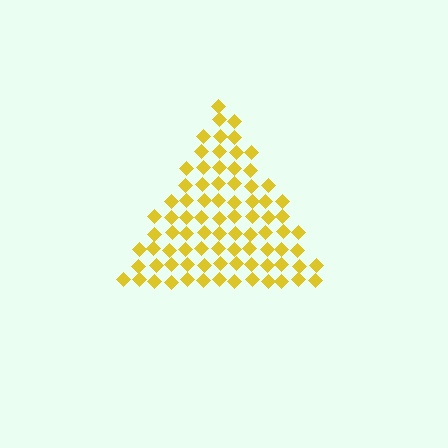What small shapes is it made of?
It is made of small diamonds.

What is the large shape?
The large shape is a triangle.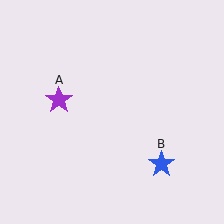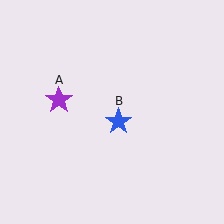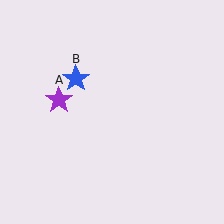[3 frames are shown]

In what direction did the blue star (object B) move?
The blue star (object B) moved up and to the left.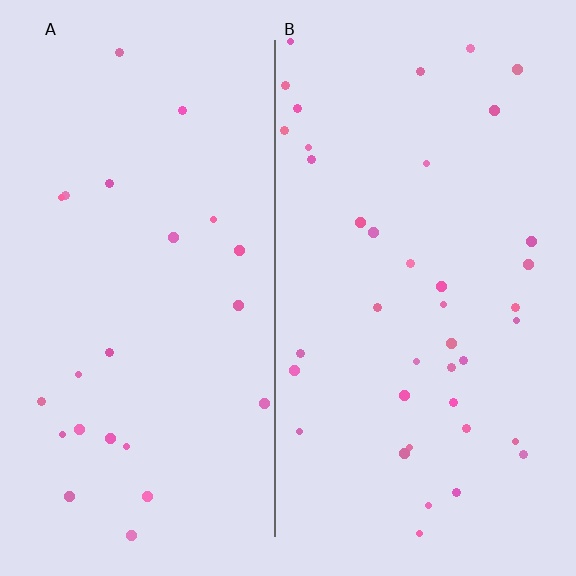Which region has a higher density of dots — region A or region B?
B (the right).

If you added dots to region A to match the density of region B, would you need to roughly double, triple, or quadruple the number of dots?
Approximately double.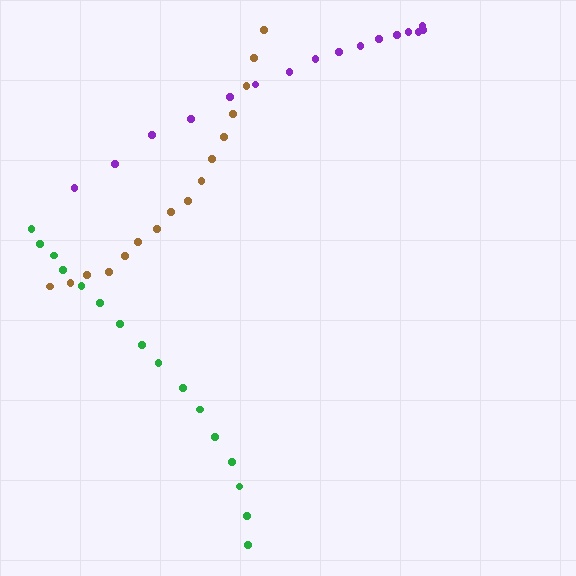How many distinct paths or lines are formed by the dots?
There are 3 distinct paths.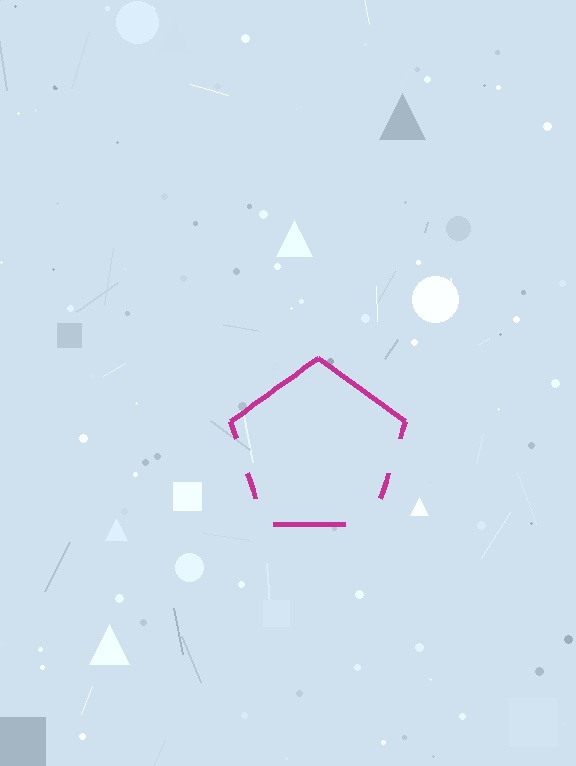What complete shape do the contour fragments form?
The contour fragments form a pentagon.